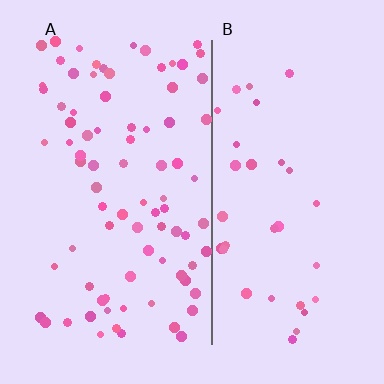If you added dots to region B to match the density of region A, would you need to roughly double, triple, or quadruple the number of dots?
Approximately double.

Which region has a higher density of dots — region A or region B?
A (the left).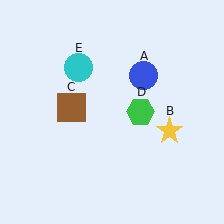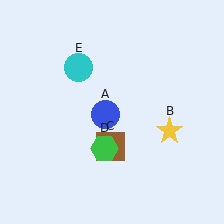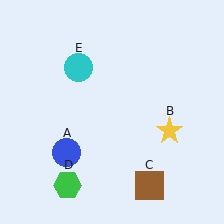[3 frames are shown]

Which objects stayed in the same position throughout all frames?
Yellow star (object B) and cyan circle (object E) remained stationary.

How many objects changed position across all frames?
3 objects changed position: blue circle (object A), brown square (object C), green hexagon (object D).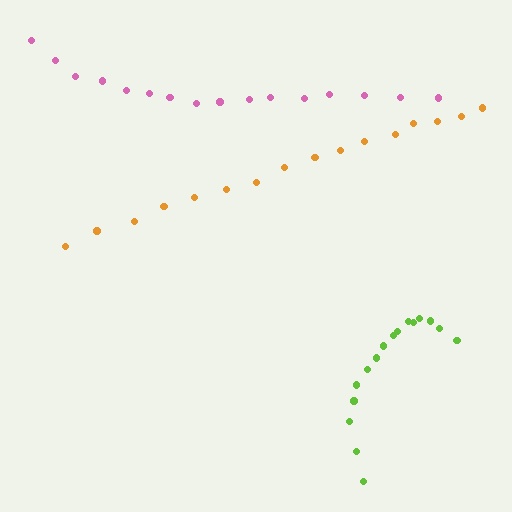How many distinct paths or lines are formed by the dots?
There are 3 distinct paths.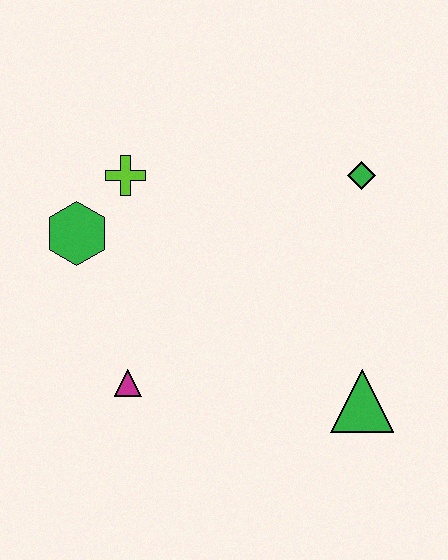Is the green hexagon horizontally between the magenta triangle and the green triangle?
No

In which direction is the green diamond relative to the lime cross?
The green diamond is to the right of the lime cross.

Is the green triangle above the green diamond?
No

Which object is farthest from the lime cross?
The green triangle is farthest from the lime cross.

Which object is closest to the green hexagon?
The lime cross is closest to the green hexagon.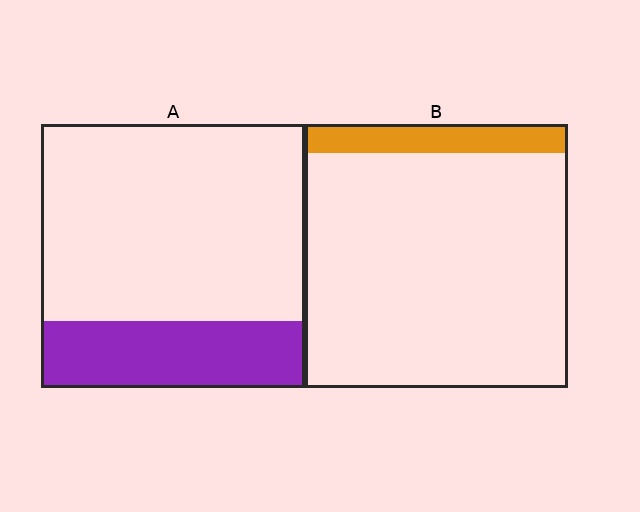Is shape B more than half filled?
No.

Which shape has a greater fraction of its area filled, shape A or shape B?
Shape A.